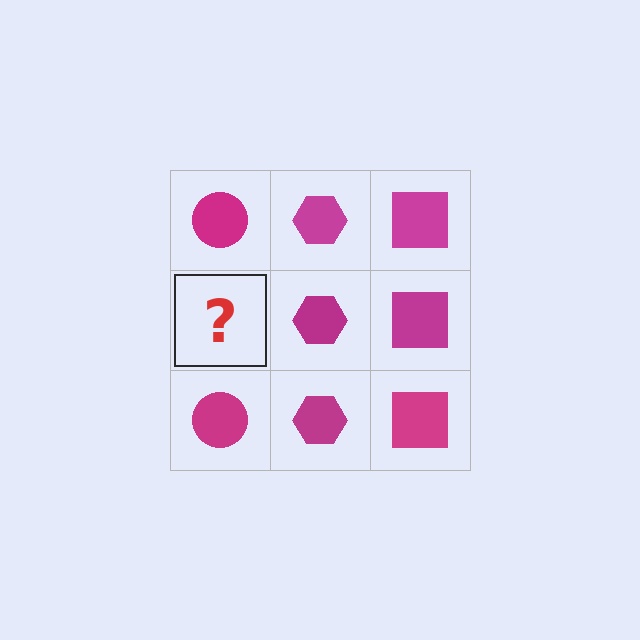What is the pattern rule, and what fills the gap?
The rule is that each column has a consistent shape. The gap should be filled with a magenta circle.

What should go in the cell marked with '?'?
The missing cell should contain a magenta circle.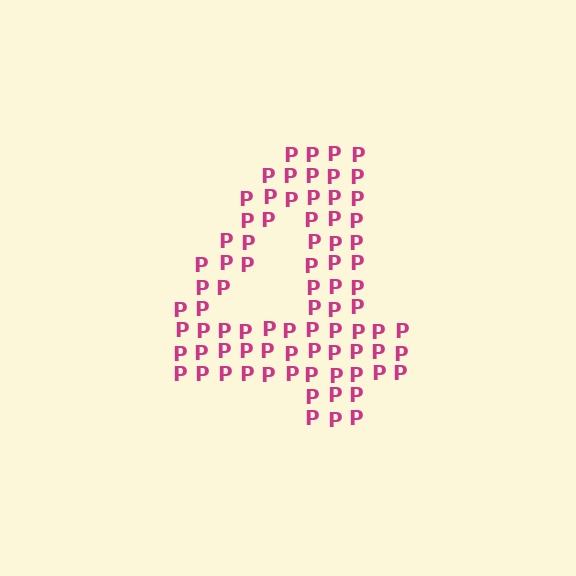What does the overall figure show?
The overall figure shows the digit 4.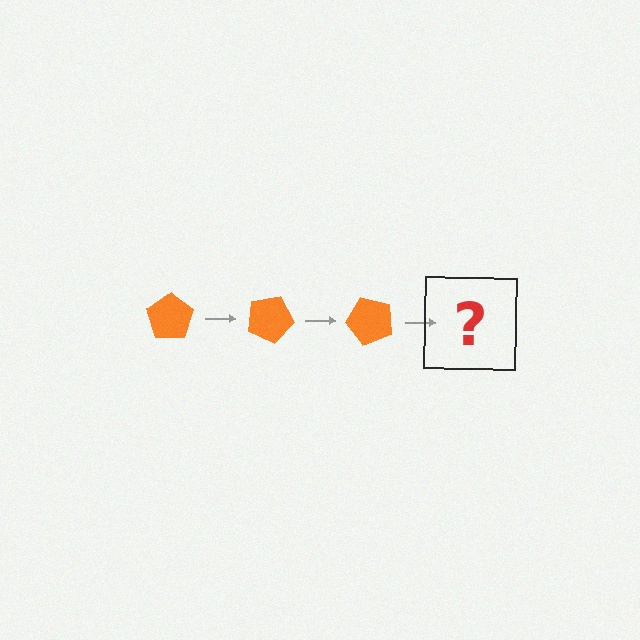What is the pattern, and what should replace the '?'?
The pattern is that the pentagon rotates 25 degrees each step. The '?' should be an orange pentagon rotated 75 degrees.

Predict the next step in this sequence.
The next step is an orange pentagon rotated 75 degrees.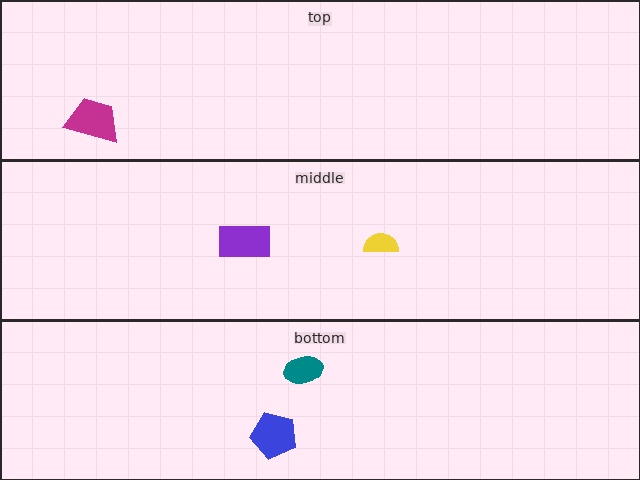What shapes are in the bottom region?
The blue pentagon, the teal ellipse.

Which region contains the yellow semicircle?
The middle region.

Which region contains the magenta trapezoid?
The top region.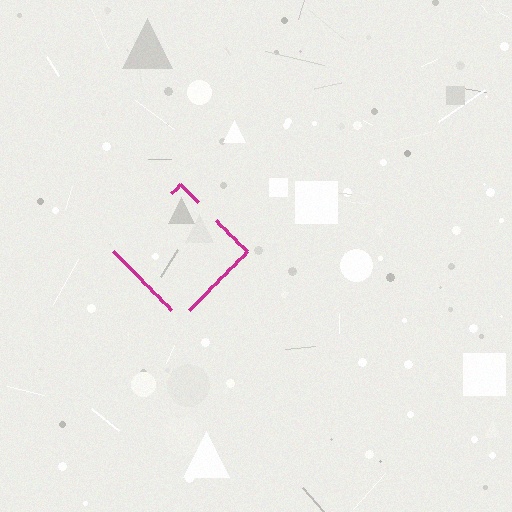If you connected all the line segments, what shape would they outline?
They would outline a diamond.